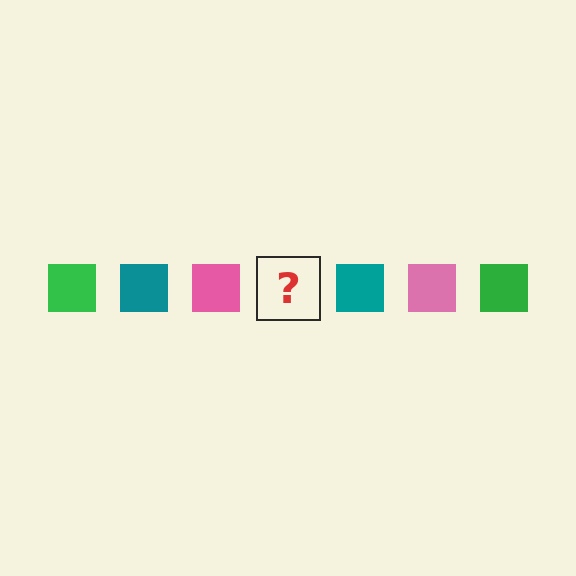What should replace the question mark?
The question mark should be replaced with a green square.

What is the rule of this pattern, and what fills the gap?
The rule is that the pattern cycles through green, teal, pink squares. The gap should be filled with a green square.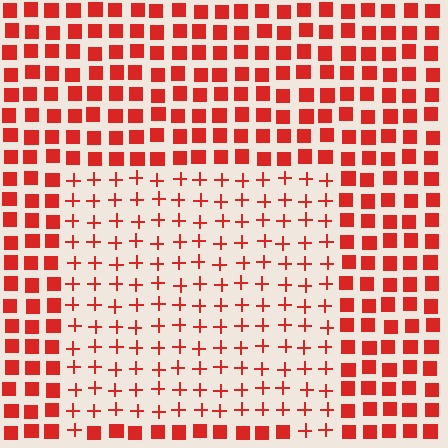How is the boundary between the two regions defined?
The boundary is defined by a change in element shape: plus signs inside vs. squares outside. All elements share the same color and spacing.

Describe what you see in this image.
The image is filled with small red elements arranged in a uniform grid. A rectangle-shaped region contains plus signs, while the surrounding area contains squares. The boundary is defined purely by the change in element shape.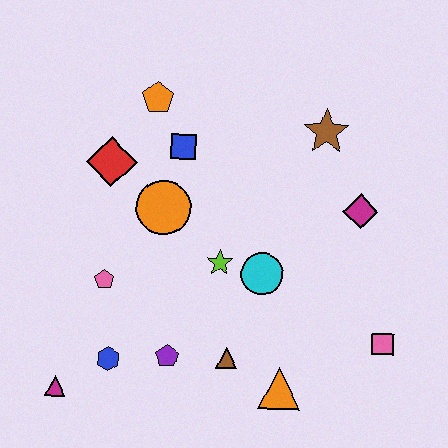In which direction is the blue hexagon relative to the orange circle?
The blue hexagon is below the orange circle.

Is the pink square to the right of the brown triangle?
Yes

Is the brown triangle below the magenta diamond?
Yes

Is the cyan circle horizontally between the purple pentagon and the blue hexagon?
No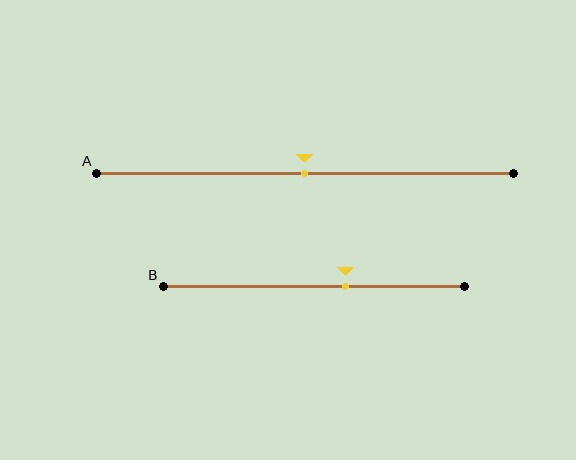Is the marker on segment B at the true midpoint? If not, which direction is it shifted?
No, the marker on segment B is shifted to the right by about 11% of the segment length.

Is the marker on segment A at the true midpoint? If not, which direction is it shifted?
Yes, the marker on segment A is at the true midpoint.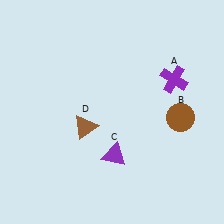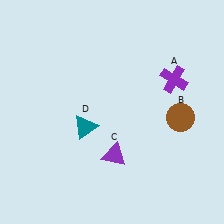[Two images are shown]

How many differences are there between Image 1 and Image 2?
There is 1 difference between the two images.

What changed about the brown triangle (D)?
In Image 1, D is brown. In Image 2, it changed to teal.